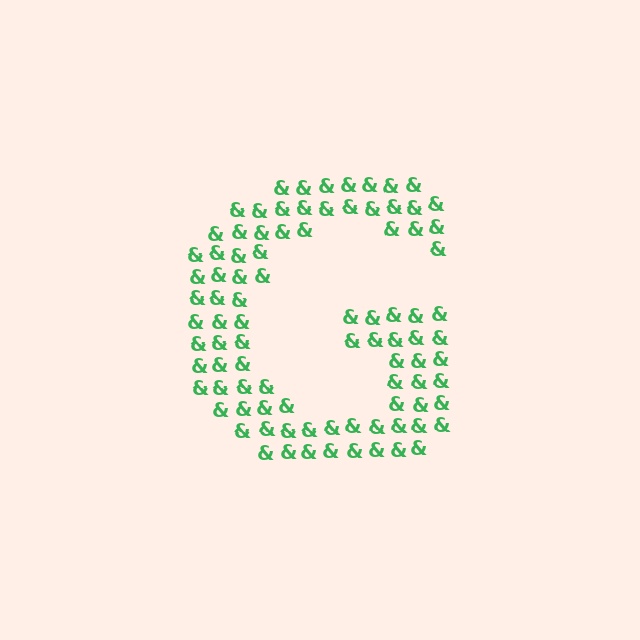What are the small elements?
The small elements are ampersands.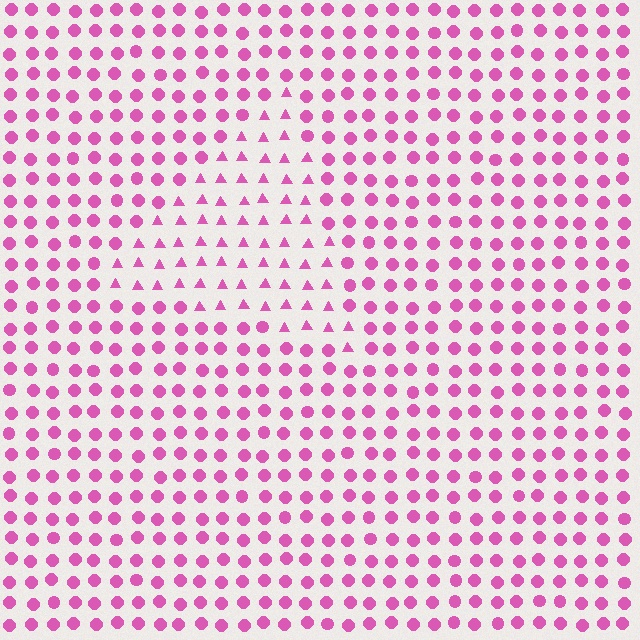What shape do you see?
I see a triangle.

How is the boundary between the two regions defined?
The boundary is defined by a change in element shape: triangles inside vs. circles outside. All elements share the same color and spacing.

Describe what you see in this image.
The image is filled with small pink elements arranged in a uniform grid. A triangle-shaped region contains triangles, while the surrounding area contains circles. The boundary is defined purely by the change in element shape.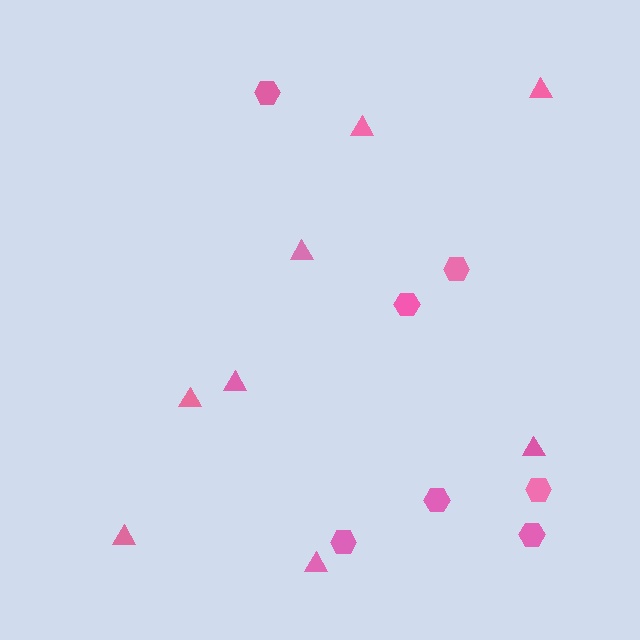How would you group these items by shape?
There are 2 groups: one group of triangles (8) and one group of hexagons (7).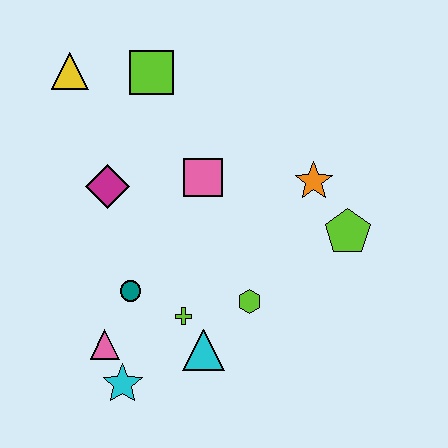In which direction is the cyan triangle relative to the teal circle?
The cyan triangle is to the right of the teal circle.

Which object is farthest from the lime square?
The cyan star is farthest from the lime square.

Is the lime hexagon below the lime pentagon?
Yes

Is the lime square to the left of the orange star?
Yes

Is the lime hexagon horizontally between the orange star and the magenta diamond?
Yes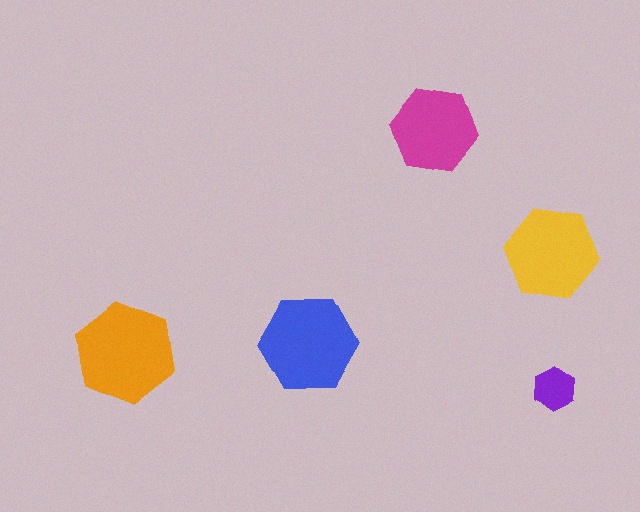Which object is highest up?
The magenta hexagon is topmost.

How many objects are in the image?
There are 5 objects in the image.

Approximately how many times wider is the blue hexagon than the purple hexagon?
About 2.5 times wider.